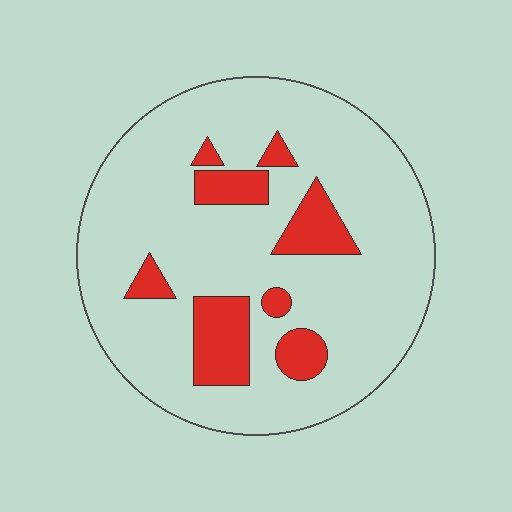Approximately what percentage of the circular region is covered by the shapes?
Approximately 15%.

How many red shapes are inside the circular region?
8.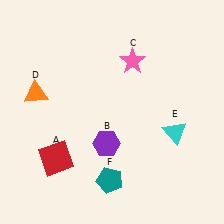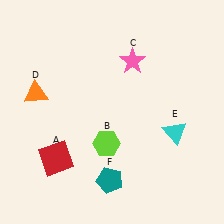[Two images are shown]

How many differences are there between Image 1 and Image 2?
There is 1 difference between the two images.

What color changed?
The hexagon (B) changed from purple in Image 1 to lime in Image 2.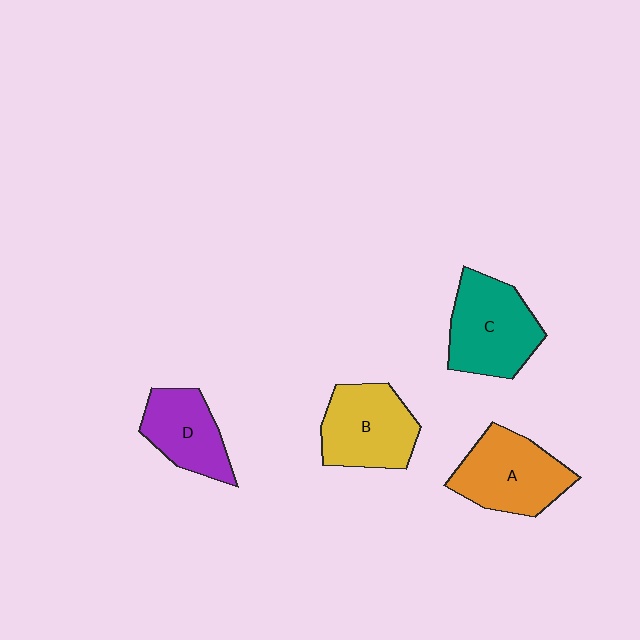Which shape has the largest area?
Shape C (teal).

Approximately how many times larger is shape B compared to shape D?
Approximately 1.2 times.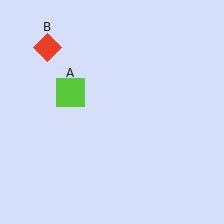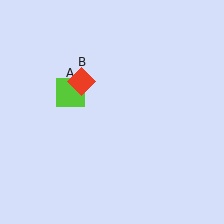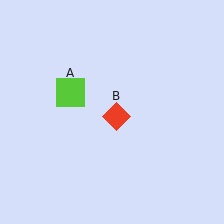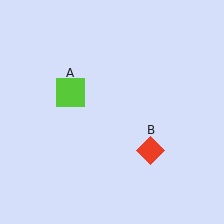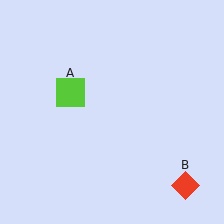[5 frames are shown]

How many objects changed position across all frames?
1 object changed position: red diamond (object B).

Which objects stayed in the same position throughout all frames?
Lime square (object A) remained stationary.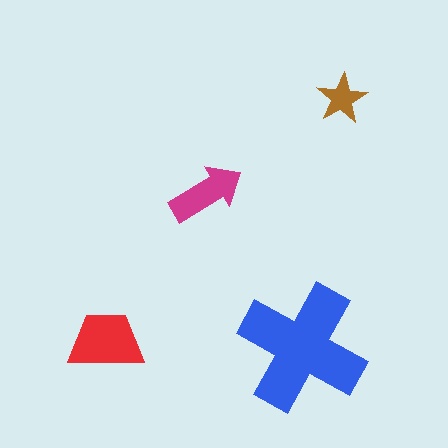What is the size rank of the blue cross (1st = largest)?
1st.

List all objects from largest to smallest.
The blue cross, the red trapezoid, the magenta arrow, the brown star.